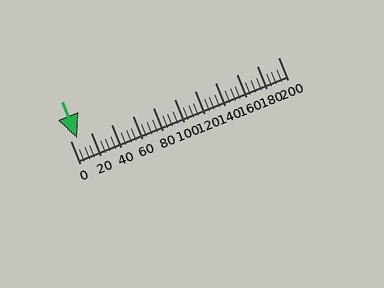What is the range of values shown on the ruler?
The ruler shows values from 0 to 200.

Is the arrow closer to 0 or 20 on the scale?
The arrow is closer to 0.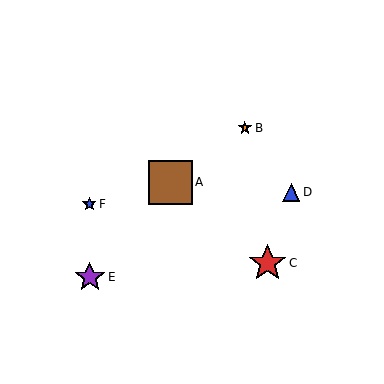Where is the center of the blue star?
The center of the blue star is at (89, 204).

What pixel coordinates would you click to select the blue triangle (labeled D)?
Click at (291, 192) to select the blue triangle D.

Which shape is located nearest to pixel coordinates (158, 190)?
The brown square (labeled A) at (170, 182) is nearest to that location.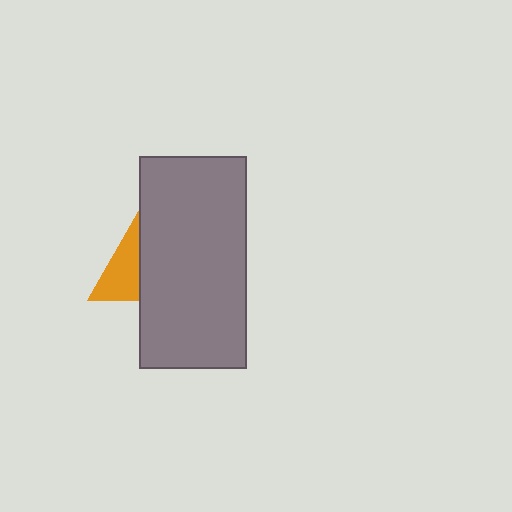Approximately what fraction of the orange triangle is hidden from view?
Roughly 49% of the orange triangle is hidden behind the gray rectangle.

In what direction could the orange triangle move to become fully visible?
The orange triangle could move left. That would shift it out from behind the gray rectangle entirely.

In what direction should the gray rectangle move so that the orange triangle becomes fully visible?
The gray rectangle should move right. That is the shortest direction to clear the overlap and leave the orange triangle fully visible.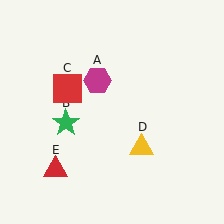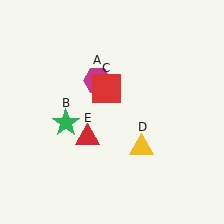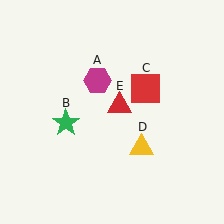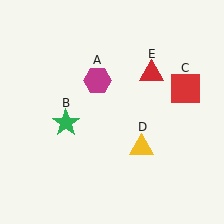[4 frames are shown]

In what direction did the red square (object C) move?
The red square (object C) moved right.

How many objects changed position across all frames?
2 objects changed position: red square (object C), red triangle (object E).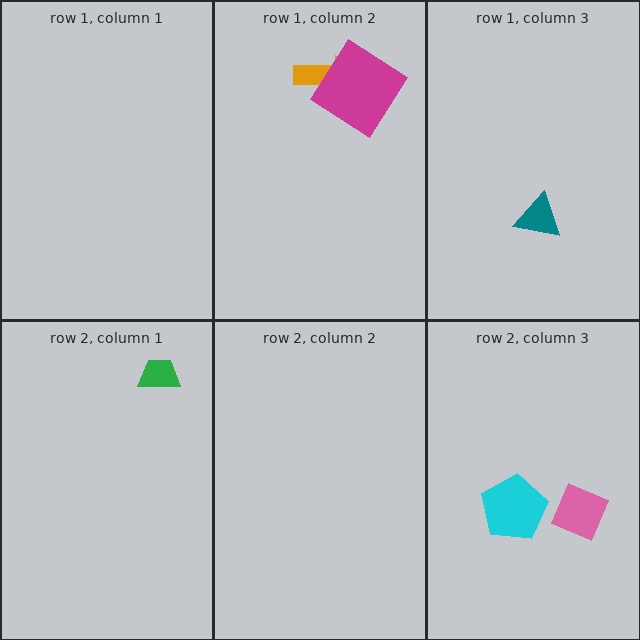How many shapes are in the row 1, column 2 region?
2.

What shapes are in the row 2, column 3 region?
The cyan pentagon, the pink diamond.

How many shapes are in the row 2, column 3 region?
2.